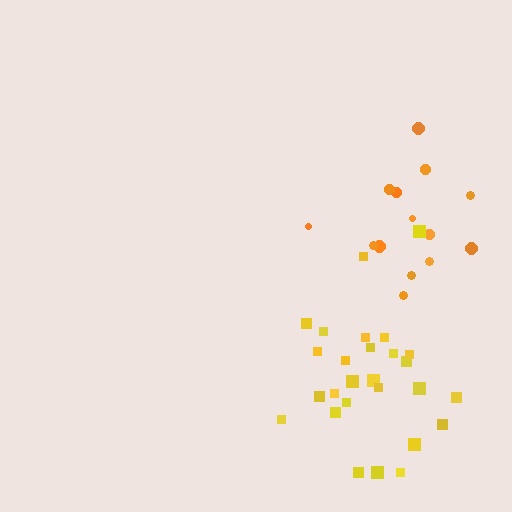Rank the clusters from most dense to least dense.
yellow, orange.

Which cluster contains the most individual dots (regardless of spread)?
Yellow (27).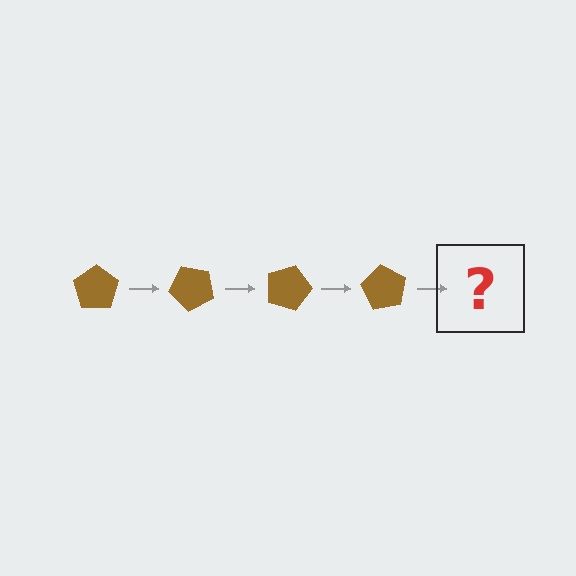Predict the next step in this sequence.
The next step is a brown pentagon rotated 180 degrees.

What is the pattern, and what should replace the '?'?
The pattern is that the pentagon rotates 45 degrees each step. The '?' should be a brown pentagon rotated 180 degrees.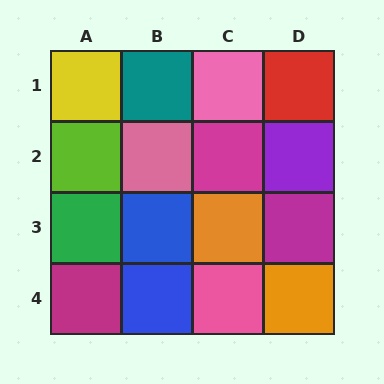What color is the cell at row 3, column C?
Orange.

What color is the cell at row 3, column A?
Green.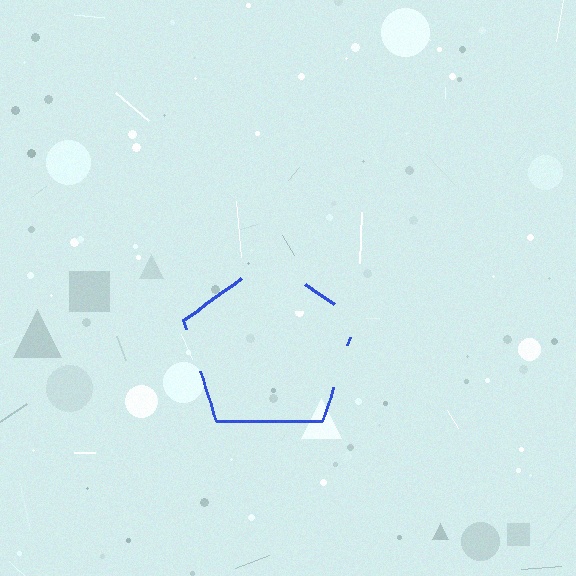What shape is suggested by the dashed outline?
The dashed outline suggests a pentagon.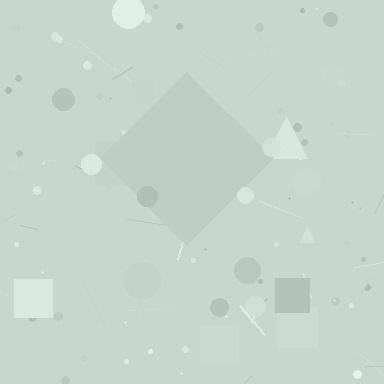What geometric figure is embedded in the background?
A diamond is embedded in the background.